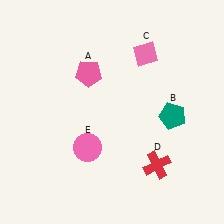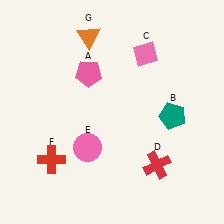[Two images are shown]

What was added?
A red cross (F), an orange triangle (G) were added in Image 2.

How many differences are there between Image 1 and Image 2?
There are 2 differences between the two images.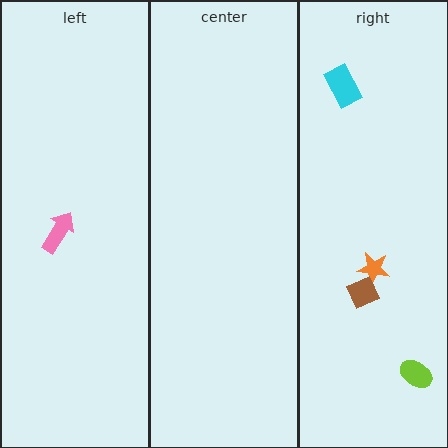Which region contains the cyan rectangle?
The right region.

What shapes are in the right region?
The orange star, the brown diamond, the lime ellipse, the cyan rectangle.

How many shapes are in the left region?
1.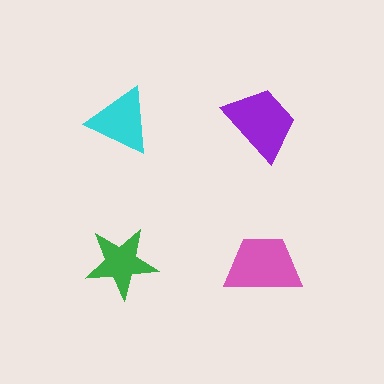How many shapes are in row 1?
2 shapes.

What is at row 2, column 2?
A pink trapezoid.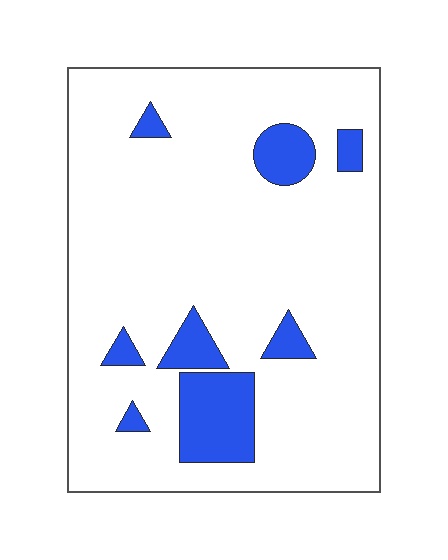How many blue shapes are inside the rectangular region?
8.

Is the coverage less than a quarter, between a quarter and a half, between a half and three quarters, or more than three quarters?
Less than a quarter.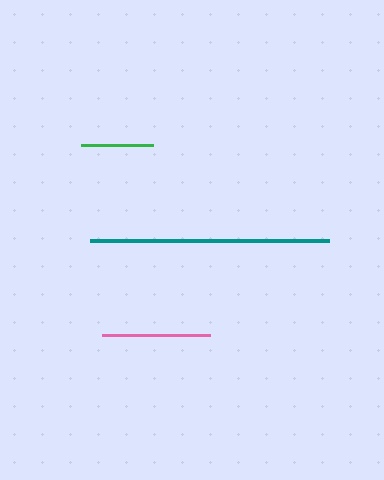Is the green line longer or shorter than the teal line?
The teal line is longer than the green line.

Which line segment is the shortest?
The green line is the shortest at approximately 72 pixels.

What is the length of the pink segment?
The pink segment is approximately 108 pixels long.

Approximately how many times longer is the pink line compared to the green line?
The pink line is approximately 1.5 times the length of the green line.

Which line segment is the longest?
The teal line is the longest at approximately 239 pixels.